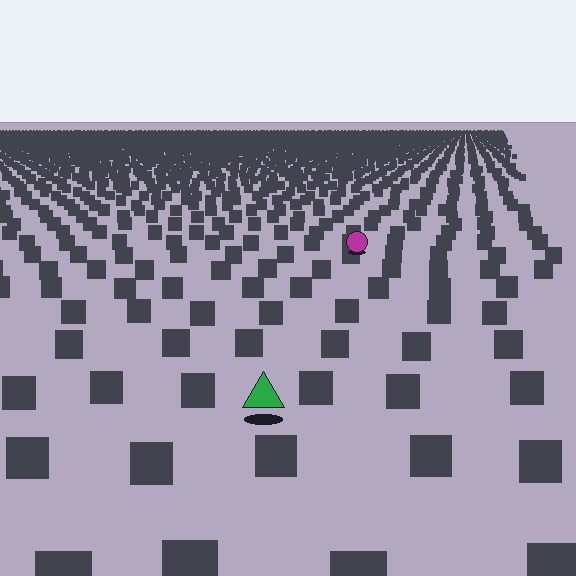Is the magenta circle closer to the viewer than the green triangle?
No. The green triangle is closer — you can tell from the texture gradient: the ground texture is coarser near it.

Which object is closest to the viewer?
The green triangle is closest. The texture marks near it are larger and more spread out.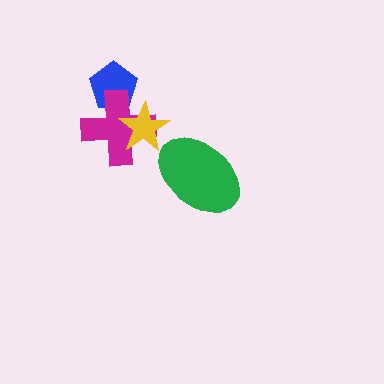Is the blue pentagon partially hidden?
Yes, it is partially covered by another shape.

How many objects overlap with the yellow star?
1 object overlaps with the yellow star.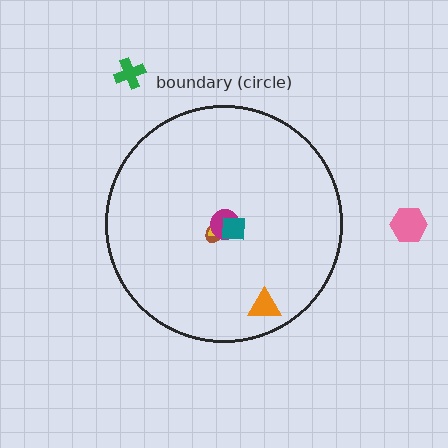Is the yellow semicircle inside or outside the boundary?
Inside.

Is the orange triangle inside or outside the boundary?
Inside.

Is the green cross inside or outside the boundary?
Outside.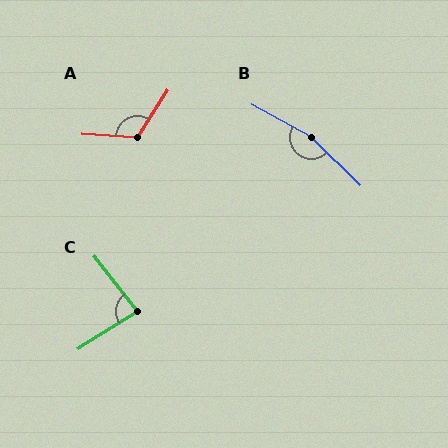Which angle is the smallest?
C, at approximately 84 degrees.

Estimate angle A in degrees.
Approximately 119 degrees.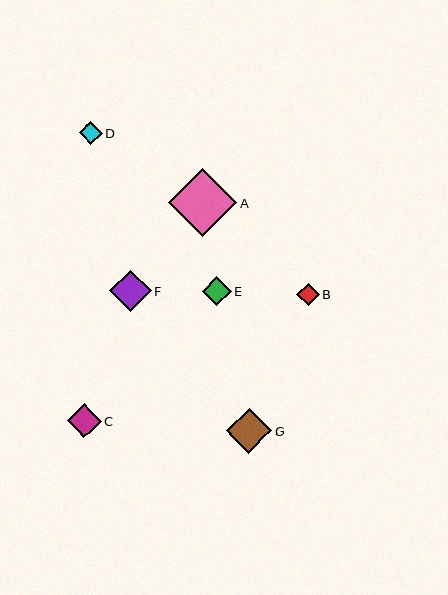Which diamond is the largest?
Diamond A is the largest with a size of approximately 69 pixels.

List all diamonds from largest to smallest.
From largest to smallest: A, G, F, C, E, D, B.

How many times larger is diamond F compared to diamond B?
Diamond F is approximately 1.8 times the size of diamond B.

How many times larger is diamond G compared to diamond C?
Diamond G is approximately 1.3 times the size of diamond C.